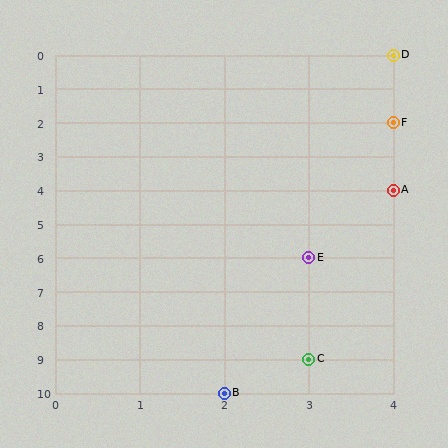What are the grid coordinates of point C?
Point C is at grid coordinates (3, 9).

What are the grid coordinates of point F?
Point F is at grid coordinates (4, 2).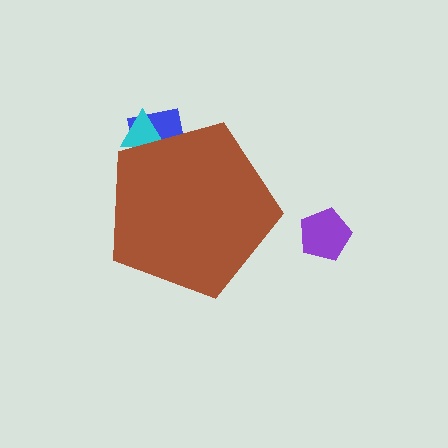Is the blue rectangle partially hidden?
Yes, the blue rectangle is partially hidden behind the brown pentagon.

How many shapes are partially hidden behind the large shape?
2 shapes are partially hidden.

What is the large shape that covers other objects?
A brown pentagon.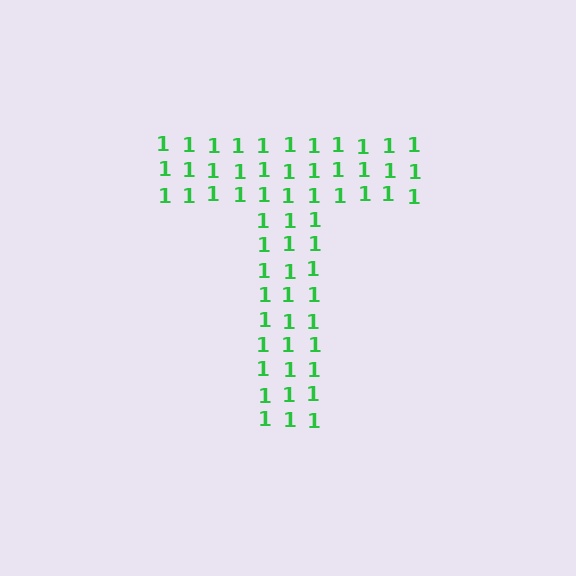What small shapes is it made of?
It is made of small digit 1's.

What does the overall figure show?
The overall figure shows the letter T.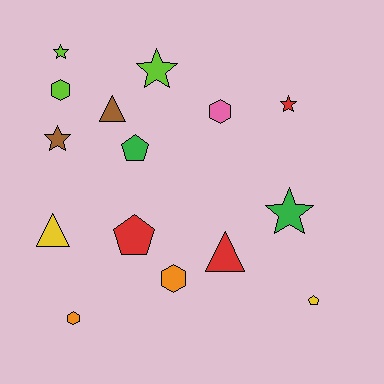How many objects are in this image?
There are 15 objects.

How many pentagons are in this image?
There are 3 pentagons.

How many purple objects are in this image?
There are no purple objects.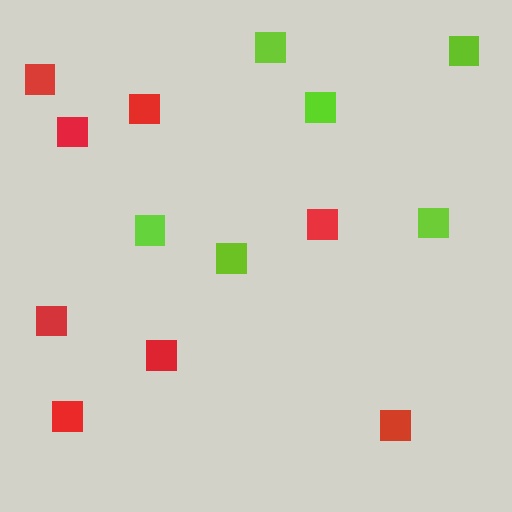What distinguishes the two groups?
There are 2 groups: one group of red squares (8) and one group of lime squares (6).